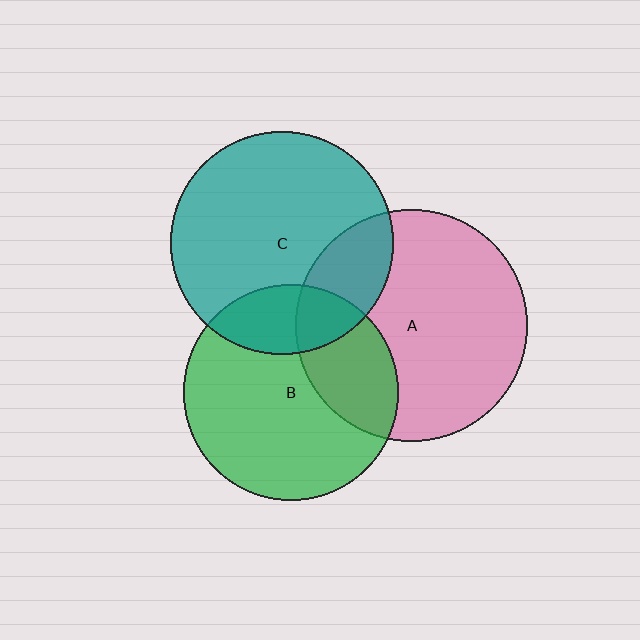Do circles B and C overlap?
Yes.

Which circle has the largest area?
Circle A (pink).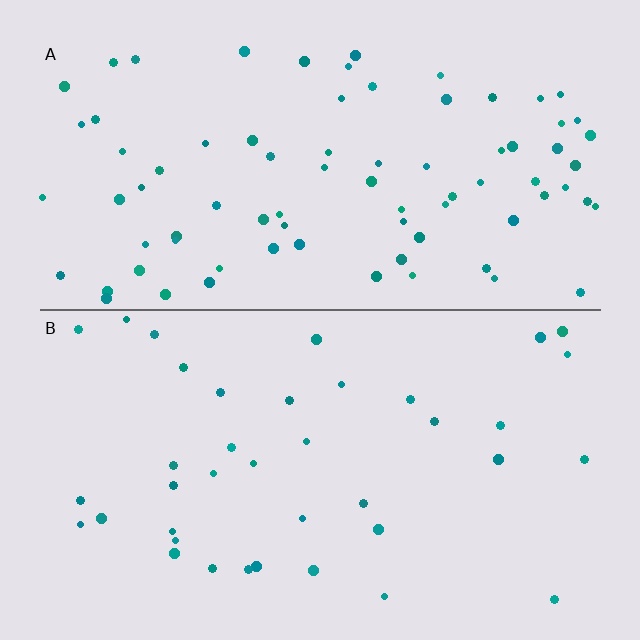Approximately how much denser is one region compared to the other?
Approximately 2.0× — region A over region B.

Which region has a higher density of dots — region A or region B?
A (the top).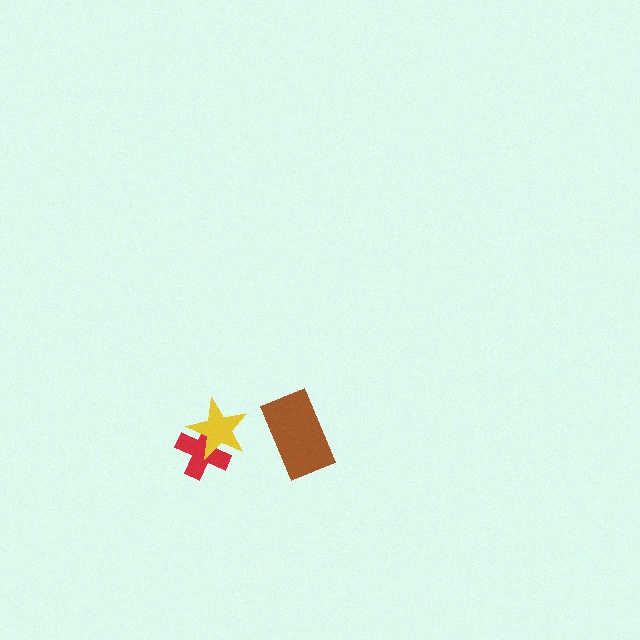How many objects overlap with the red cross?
1 object overlaps with the red cross.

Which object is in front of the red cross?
The yellow star is in front of the red cross.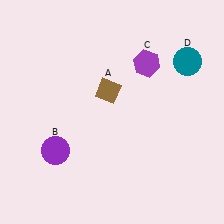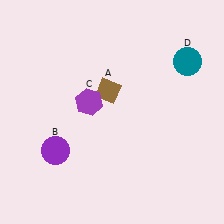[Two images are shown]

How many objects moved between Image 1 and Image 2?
1 object moved between the two images.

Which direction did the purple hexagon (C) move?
The purple hexagon (C) moved left.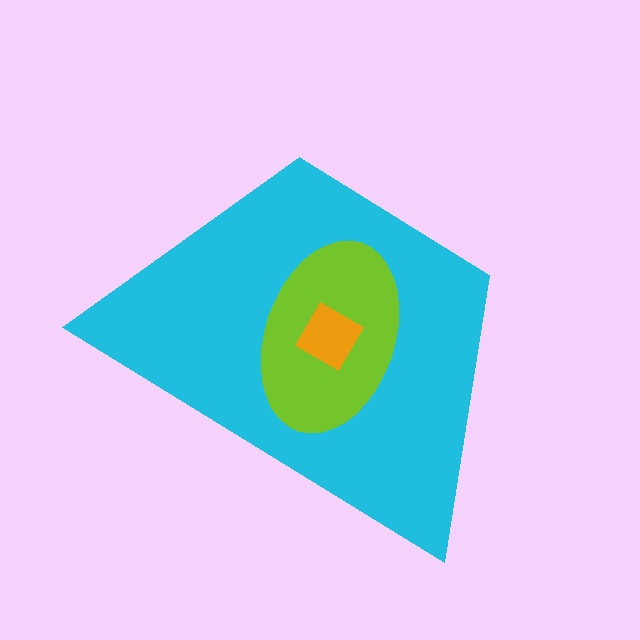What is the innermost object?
The orange diamond.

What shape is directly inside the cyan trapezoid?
The lime ellipse.